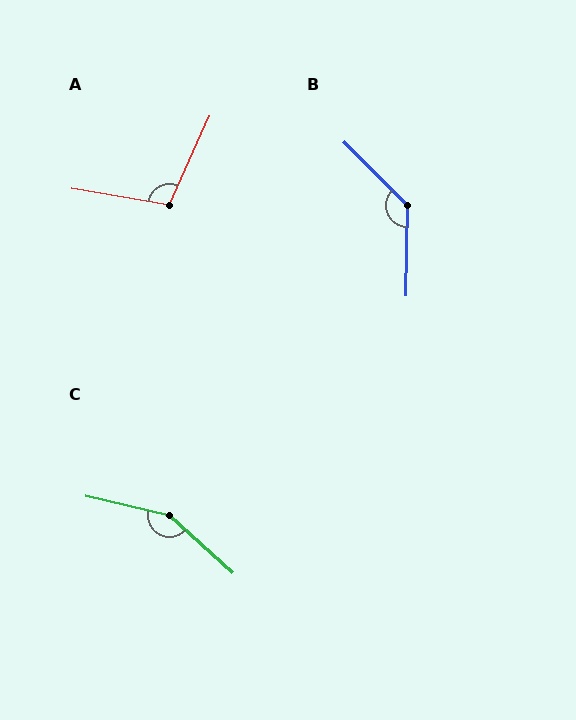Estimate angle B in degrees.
Approximately 134 degrees.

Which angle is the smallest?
A, at approximately 105 degrees.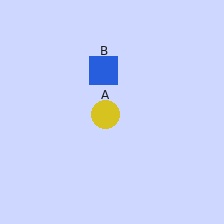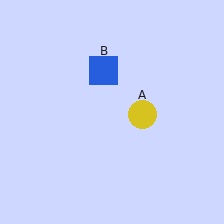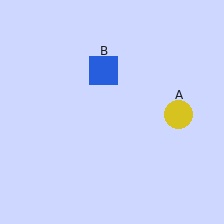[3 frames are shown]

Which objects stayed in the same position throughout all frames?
Blue square (object B) remained stationary.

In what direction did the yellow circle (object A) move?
The yellow circle (object A) moved right.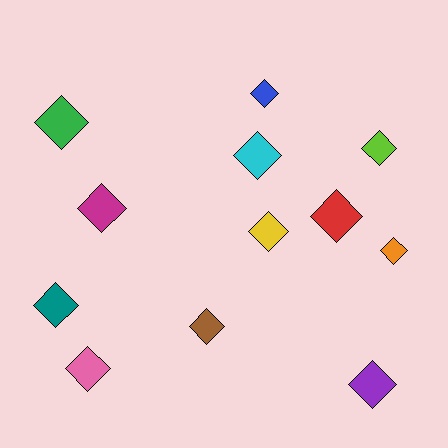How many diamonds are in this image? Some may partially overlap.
There are 12 diamonds.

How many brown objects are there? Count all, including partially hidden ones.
There is 1 brown object.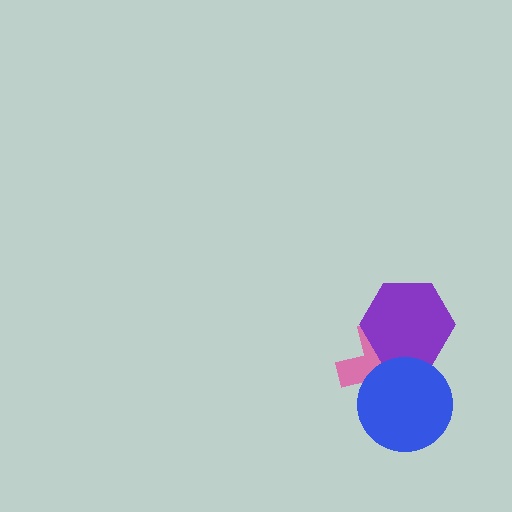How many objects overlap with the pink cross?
2 objects overlap with the pink cross.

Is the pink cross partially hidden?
Yes, it is partially covered by another shape.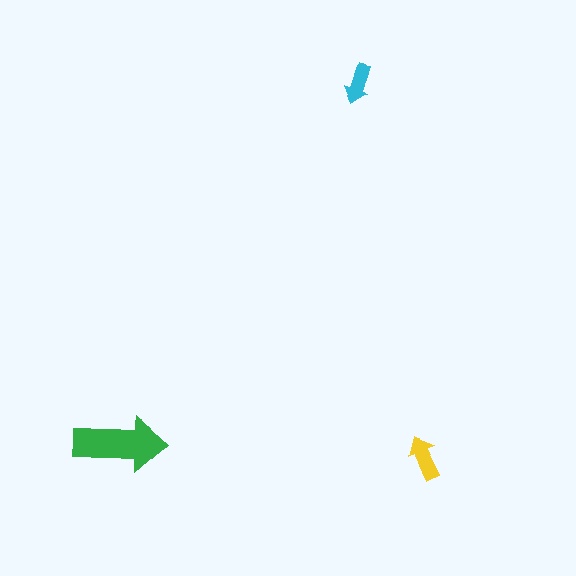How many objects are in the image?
There are 3 objects in the image.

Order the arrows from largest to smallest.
the green one, the yellow one, the cyan one.